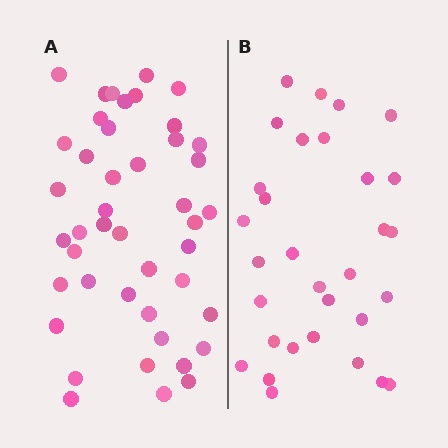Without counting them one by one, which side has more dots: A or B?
Region A (the left region) has more dots.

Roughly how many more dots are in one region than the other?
Region A has approximately 15 more dots than region B.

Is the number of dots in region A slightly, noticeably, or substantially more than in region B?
Region A has noticeably more, but not dramatically so. The ratio is roughly 1.4 to 1.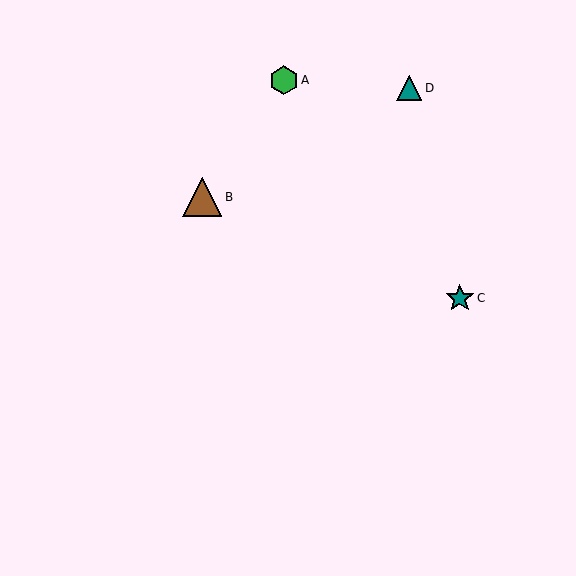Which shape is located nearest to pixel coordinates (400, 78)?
The teal triangle (labeled D) at (409, 88) is nearest to that location.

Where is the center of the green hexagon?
The center of the green hexagon is at (284, 80).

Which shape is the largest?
The brown triangle (labeled B) is the largest.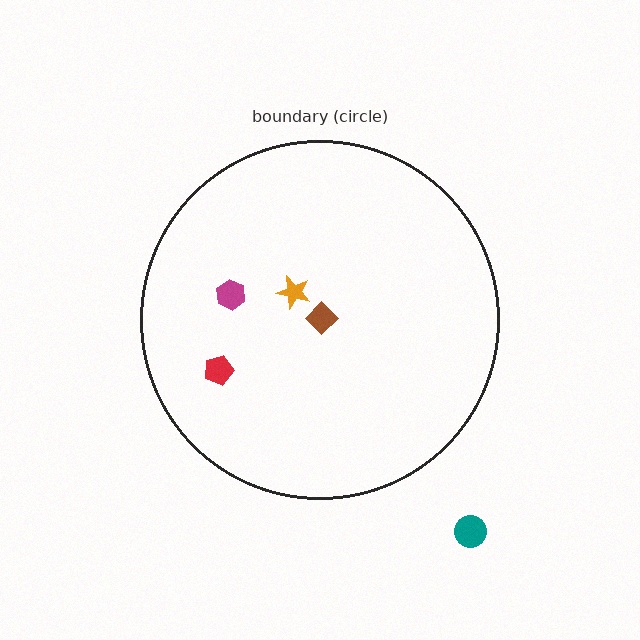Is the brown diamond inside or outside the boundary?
Inside.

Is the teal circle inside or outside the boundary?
Outside.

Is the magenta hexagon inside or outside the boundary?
Inside.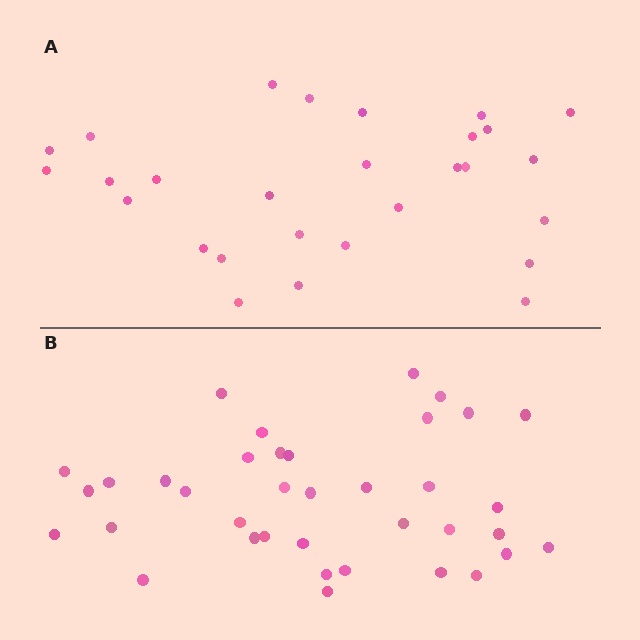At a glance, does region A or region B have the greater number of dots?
Region B (the bottom region) has more dots.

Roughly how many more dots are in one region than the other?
Region B has roughly 8 or so more dots than region A.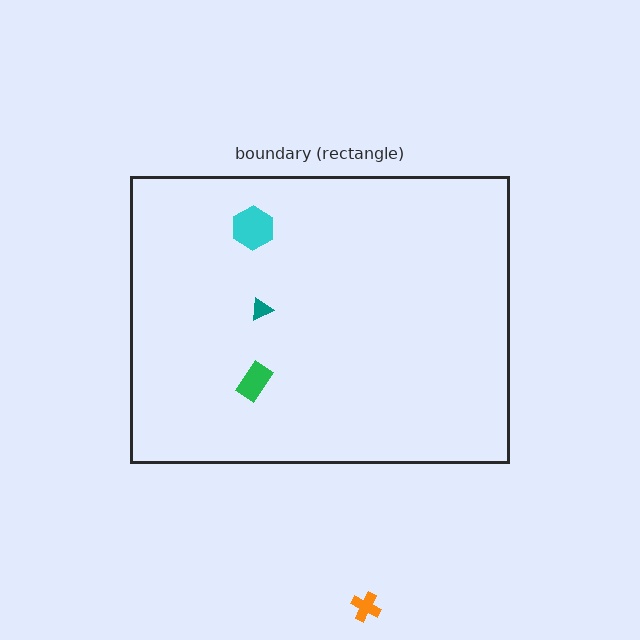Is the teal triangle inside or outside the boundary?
Inside.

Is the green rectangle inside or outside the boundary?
Inside.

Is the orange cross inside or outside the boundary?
Outside.